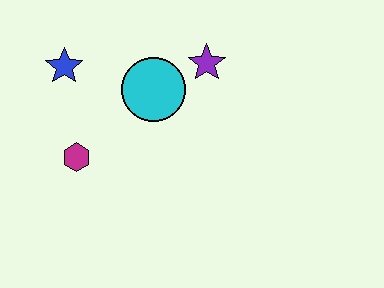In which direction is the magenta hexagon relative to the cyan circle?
The magenta hexagon is to the left of the cyan circle.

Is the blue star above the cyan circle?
Yes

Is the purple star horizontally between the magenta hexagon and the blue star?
No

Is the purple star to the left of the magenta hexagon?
No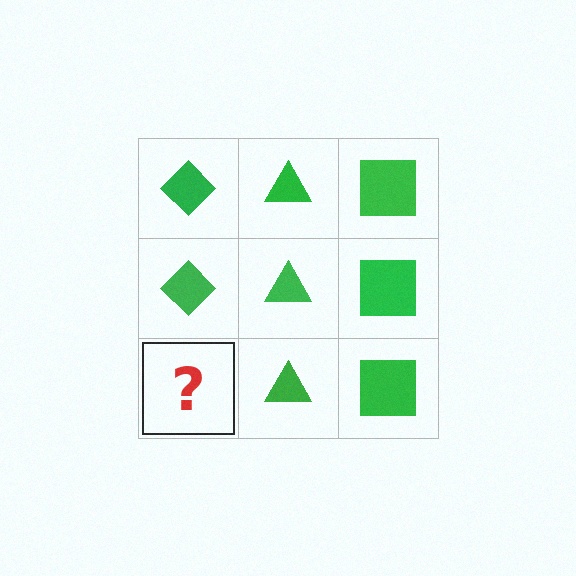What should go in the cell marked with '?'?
The missing cell should contain a green diamond.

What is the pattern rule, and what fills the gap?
The rule is that each column has a consistent shape. The gap should be filled with a green diamond.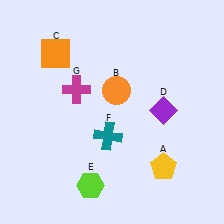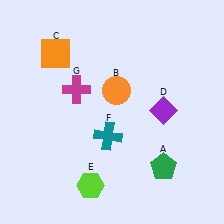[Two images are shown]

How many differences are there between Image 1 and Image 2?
There is 1 difference between the two images.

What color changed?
The pentagon (A) changed from yellow in Image 1 to green in Image 2.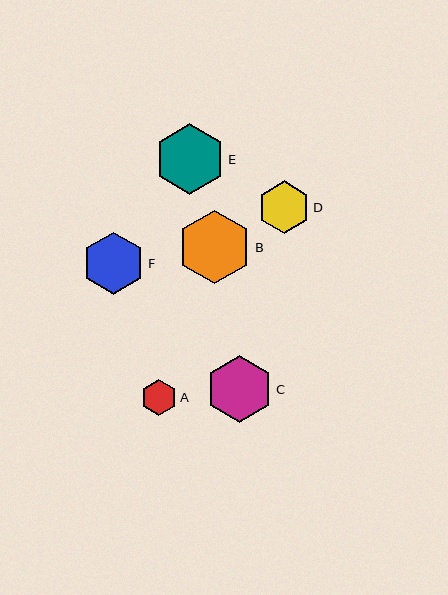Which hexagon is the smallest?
Hexagon A is the smallest with a size of approximately 36 pixels.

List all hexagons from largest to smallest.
From largest to smallest: B, E, C, F, D, A.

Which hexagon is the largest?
Hexagon B is the largest with a size of approximately 74 pixels.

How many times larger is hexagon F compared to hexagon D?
Hexagon F is approximately 1.2 times the size of hexagon D.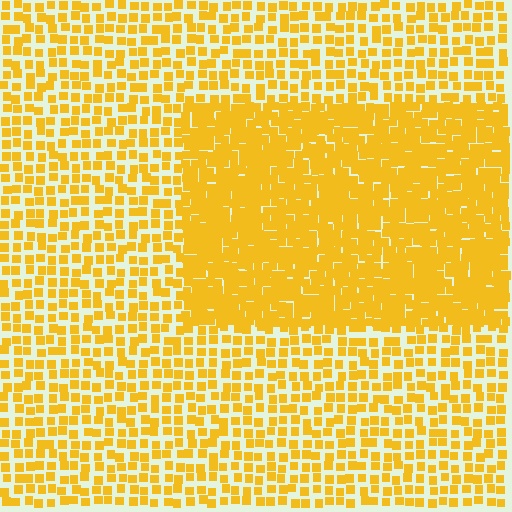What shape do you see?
I see a rectangle.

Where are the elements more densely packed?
The elements are more densely packed inside the rectangle boundary.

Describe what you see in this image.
The image contains small yellow elements arranged at two different densities. A rectangle-shaped region is visible where the elements are more densely packed than the surrounding area.